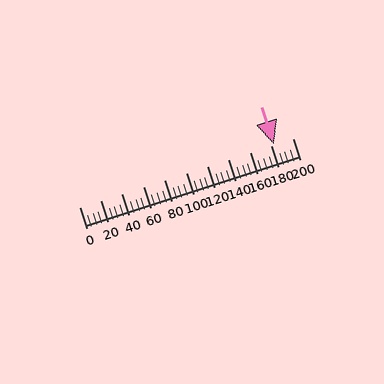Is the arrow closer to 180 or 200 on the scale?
The arrow is closer to 180.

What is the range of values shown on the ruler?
The ruler shows values from 0 to 200.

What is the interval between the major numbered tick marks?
The major tick marks are spaced 20 units apart.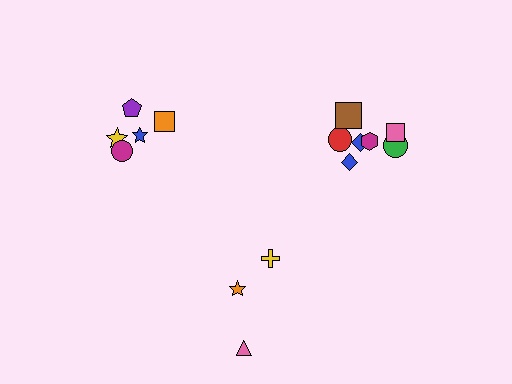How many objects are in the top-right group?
There are 8 objects.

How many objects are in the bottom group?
There are 3 objects.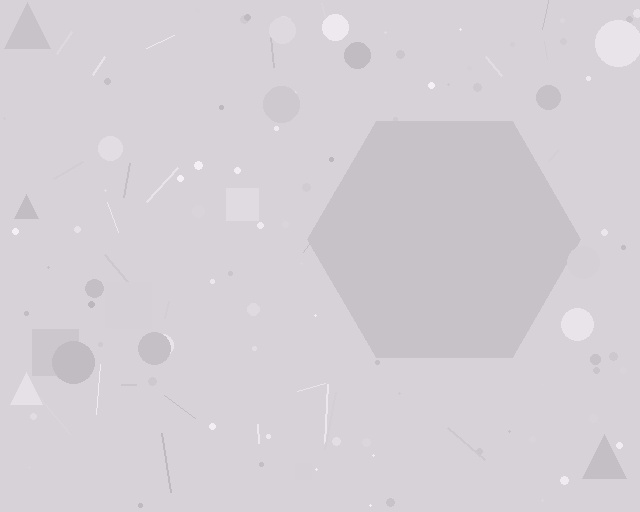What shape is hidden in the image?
A hexagon is hidden in the image.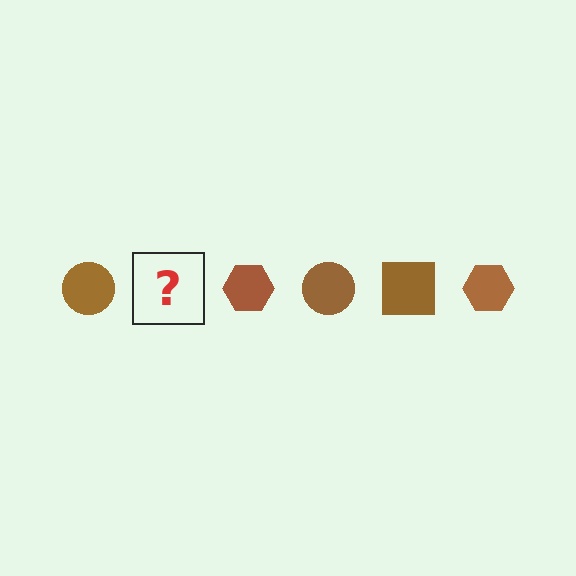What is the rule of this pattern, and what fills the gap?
The rule is that the pattern cycles through circle, square, hexagon shapes in brown. The gap should be filled with a brown square.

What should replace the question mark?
The question mark should be replaced with a brown square.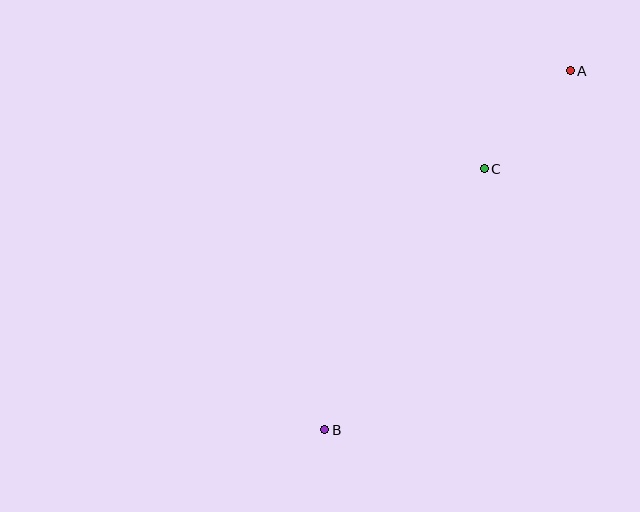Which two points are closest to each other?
Points A and C are closest to each other.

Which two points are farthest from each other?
Points A and B are farthest from each other.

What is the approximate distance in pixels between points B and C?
The distance between B and C is approximately 306 pixels.